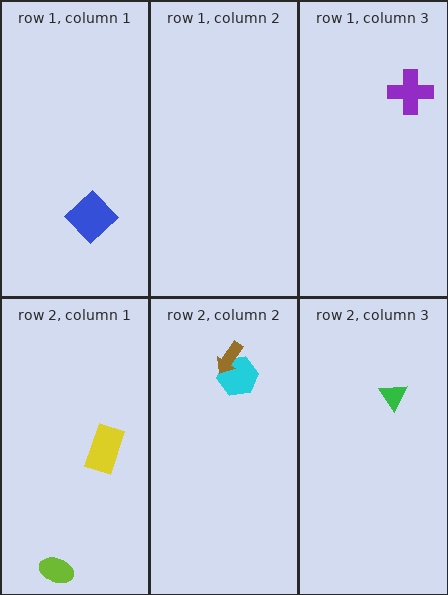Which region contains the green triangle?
The row 2, column 3 region.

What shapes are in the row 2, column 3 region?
The green triangle.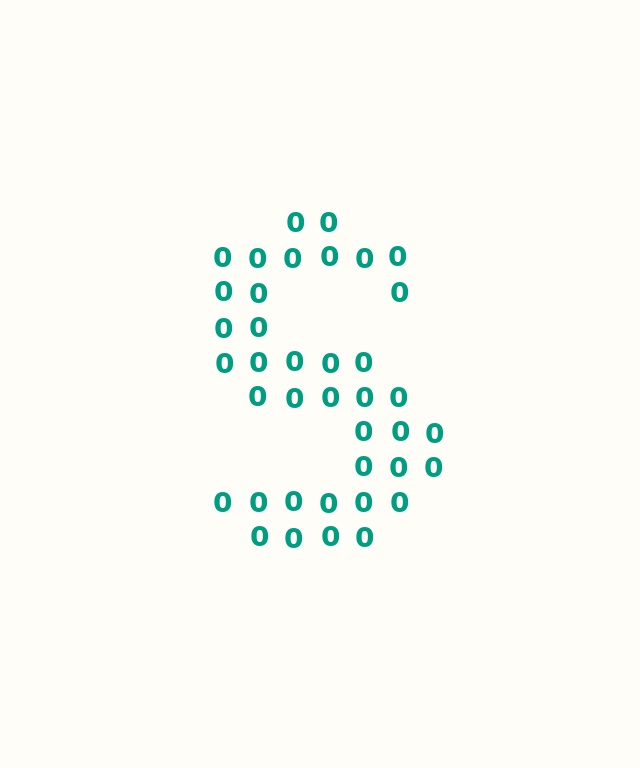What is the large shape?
The large shape is the letter S.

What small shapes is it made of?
It is made of small digit 0's.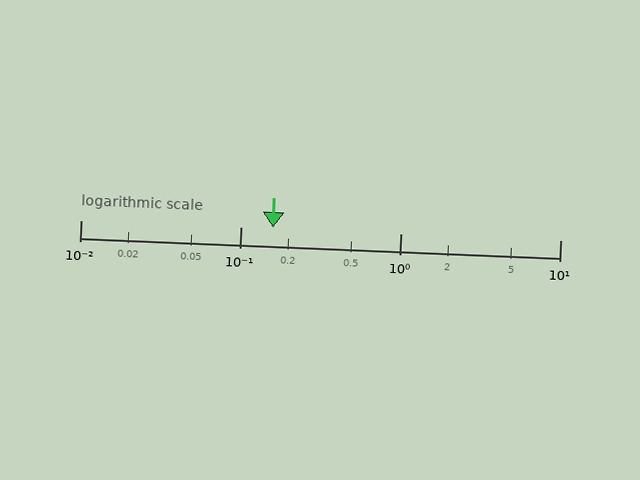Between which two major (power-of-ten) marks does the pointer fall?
The pointer is between 0.1 and 1.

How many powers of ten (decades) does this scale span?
The scale spans 3 decades, from 0.01 to 10.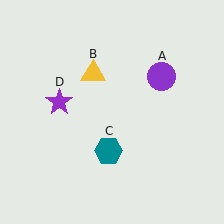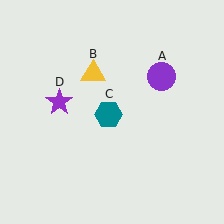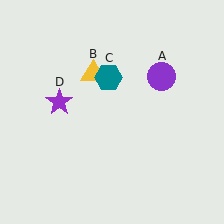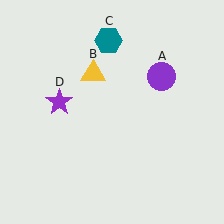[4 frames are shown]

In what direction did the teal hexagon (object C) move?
The teal hexagon (object C) moved up.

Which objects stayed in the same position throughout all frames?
Purple circle (object A) and yellow triangle (object B) and purple star (object D) remained stationary.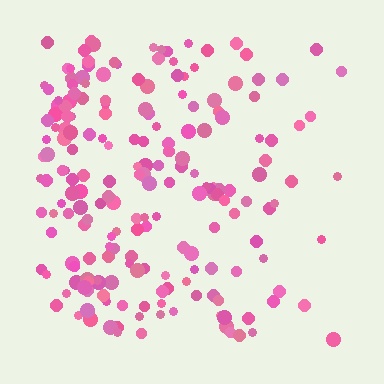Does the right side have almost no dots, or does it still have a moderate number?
Still a moderate number, just noticeably fewer than the left.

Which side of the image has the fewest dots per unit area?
The right.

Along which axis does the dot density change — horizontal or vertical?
Horizontal.